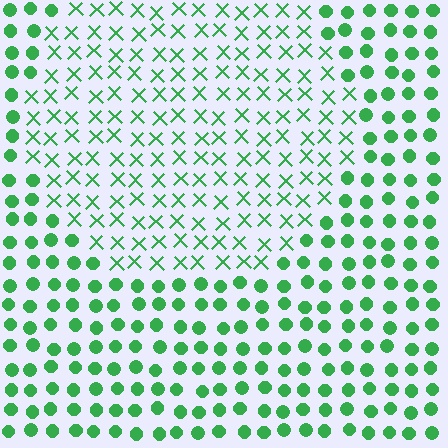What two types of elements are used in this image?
The image uses X marks inside the circle region and circles outside it.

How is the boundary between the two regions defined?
The boundary is defined by a change in element shape: X marks inside vs. circles outside. All elements share the same color and spacing.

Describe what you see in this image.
The image is filled with small green elements arranged in a uniform grid. A circle-shaped region contains X marks, while the surrounding area contains circles. The boundary is defined purely by the change in element shape.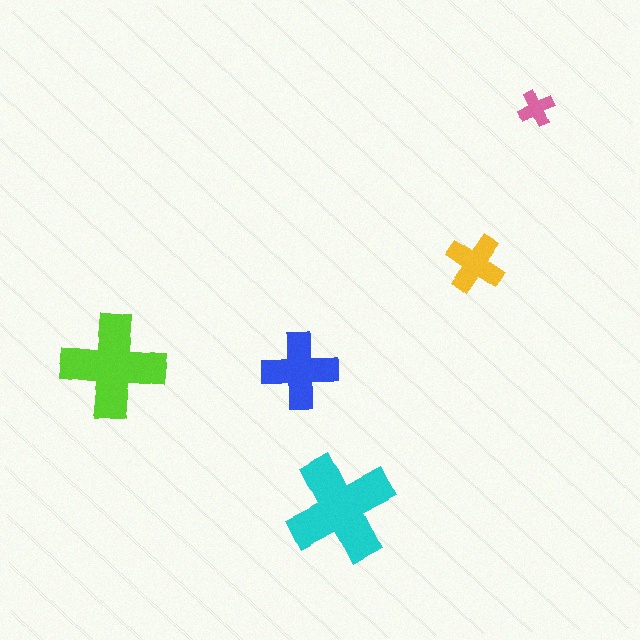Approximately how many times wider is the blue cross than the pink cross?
About 2 times wider.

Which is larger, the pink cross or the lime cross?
The lime one.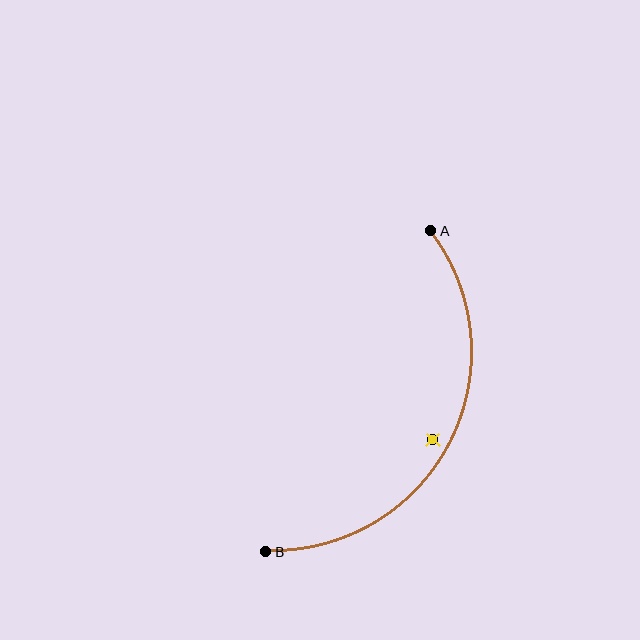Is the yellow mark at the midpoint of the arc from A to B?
No — the yellow mark does not lie on the arc at all. It sits slightly inside the curve.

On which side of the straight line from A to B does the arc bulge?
The arc bulges to the right of the straight line connecting A and B.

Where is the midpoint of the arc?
The arc midpoint is the point on the curve farthest from the straight line joining A and B. It sits to the right of that line.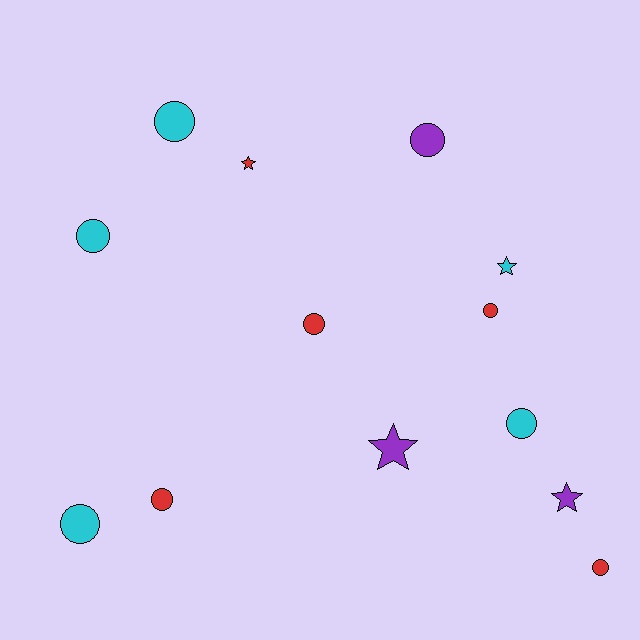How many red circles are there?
There are 4 red circles.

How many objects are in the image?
There are 13 objects.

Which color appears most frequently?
Cyan, with 5 objects.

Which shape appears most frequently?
Circle, with 9 objects.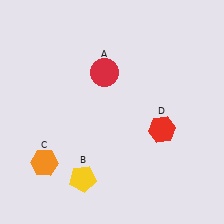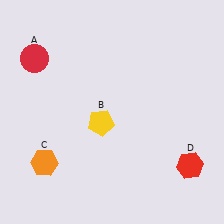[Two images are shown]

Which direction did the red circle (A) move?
The red circle (A) moved left.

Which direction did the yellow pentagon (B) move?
The yellow pentagon (B) moved up.